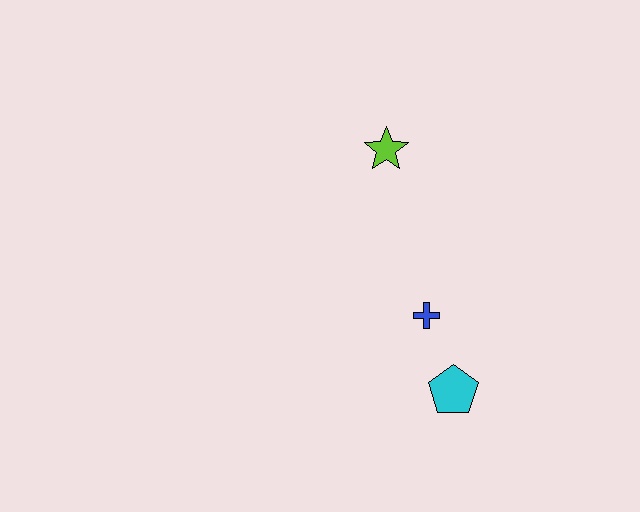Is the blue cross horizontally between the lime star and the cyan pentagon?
Yes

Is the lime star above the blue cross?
Yes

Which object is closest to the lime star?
The blue cross is closest to the lime star.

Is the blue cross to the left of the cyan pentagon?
Yes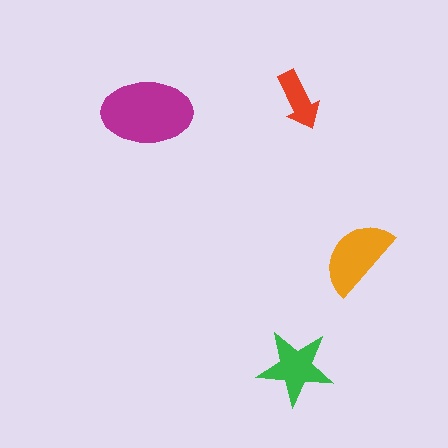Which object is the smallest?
The red arrow.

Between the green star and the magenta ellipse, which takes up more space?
The magenta ellipse.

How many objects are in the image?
There are 4 objects in the image.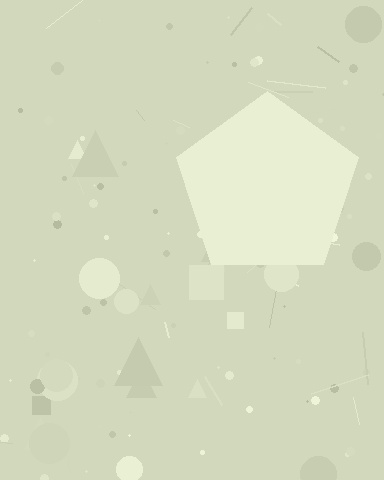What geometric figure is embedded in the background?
A pentagon is embedded in the background.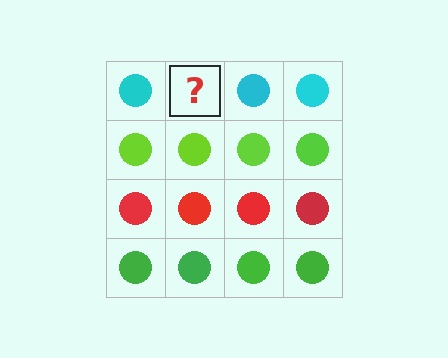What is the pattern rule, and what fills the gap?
The rule is that each row has a consistent color. The gap should be filled with a cyan circle.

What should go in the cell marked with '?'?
The missing cell should contain a cyan circle.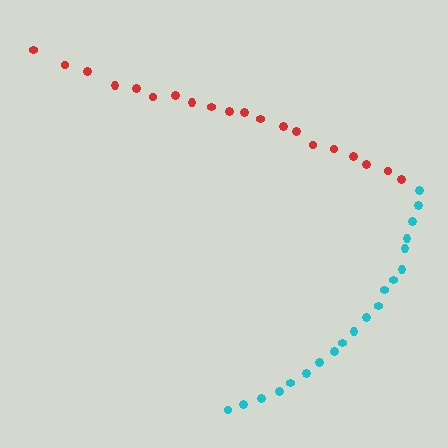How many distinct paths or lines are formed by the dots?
There are 2 distinct paths.